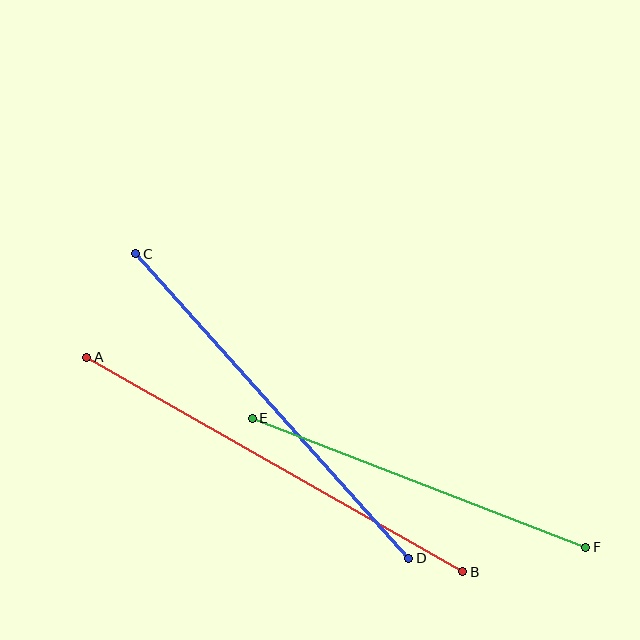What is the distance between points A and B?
The distance is approximately 433 pixels.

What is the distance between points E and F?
The distance is approximately 357 pixels.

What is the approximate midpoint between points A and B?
The midpoint is at approximately (275, 464) pixels.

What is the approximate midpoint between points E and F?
The midpoint is at approximately (419, 483) pixels.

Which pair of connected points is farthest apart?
Points A and B are farthest apart.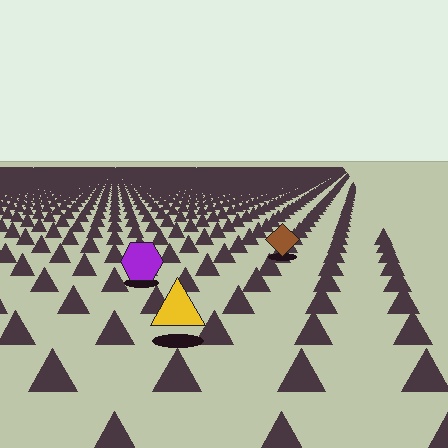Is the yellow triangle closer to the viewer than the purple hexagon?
Yes. The yellow triangle is closer — you can tell from the texture gradient: the ground texture is coarser near it.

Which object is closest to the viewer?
The yellow triangle is closest. The texture marks near it are larger and more spread out.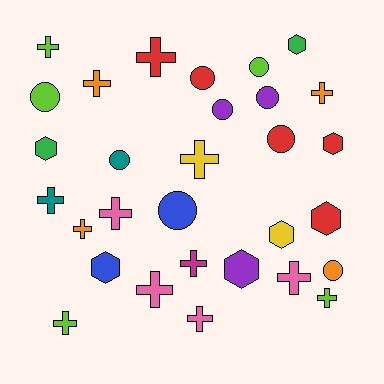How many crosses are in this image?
There are 14 crosses.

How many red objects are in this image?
There are 5 red objects.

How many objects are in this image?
There are 30 objects.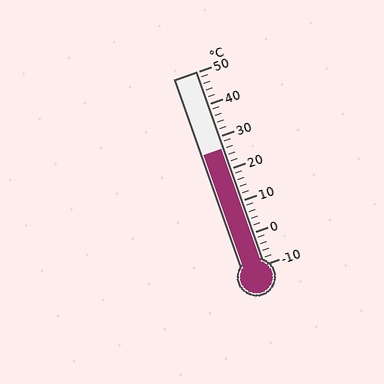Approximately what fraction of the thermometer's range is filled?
The thermometer is filled to approximately 60% of its range.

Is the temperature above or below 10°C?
The temperature is above 10°C.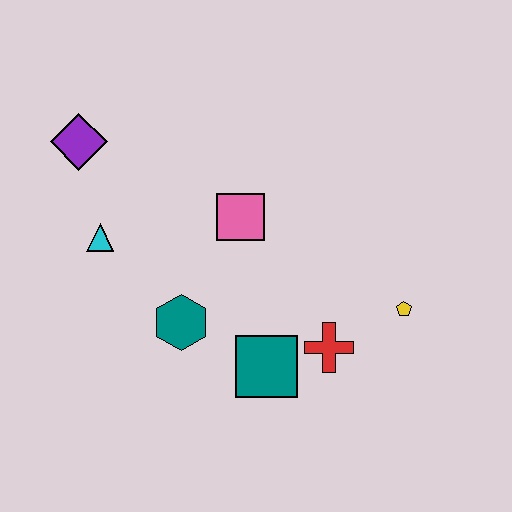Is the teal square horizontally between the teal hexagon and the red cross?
Yes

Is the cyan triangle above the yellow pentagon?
Yes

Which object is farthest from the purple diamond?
The yellow pentagon is farthest from the purple diamond.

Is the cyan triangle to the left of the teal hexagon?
Yes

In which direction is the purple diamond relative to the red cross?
The purple diamond is to the left of the red cross.